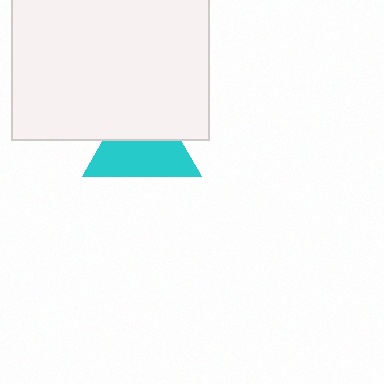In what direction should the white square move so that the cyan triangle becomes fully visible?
The white square should move up. That is the shortest direction to clear the overlap and leave the cyan triangle fully visible.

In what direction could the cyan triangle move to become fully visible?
The cyan triangle could move down. That would shift it out from behind the white square entirely.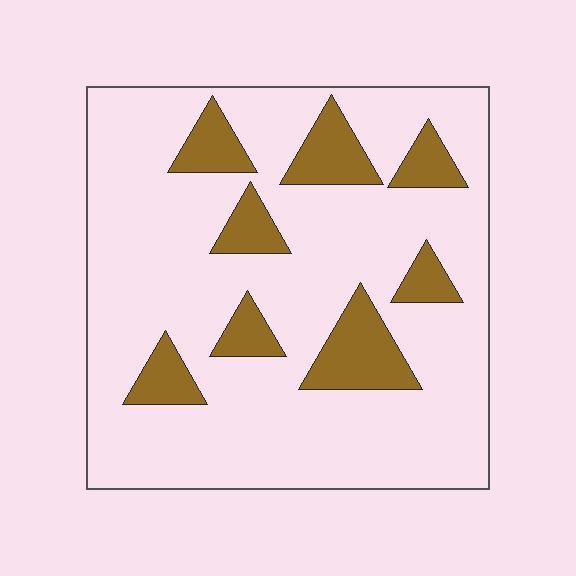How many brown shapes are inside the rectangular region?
8.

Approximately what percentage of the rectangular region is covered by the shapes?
Approximately 20%.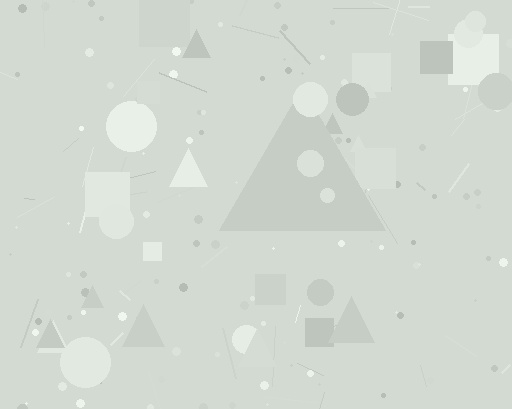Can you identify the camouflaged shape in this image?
The camouflaged shape is a triangle.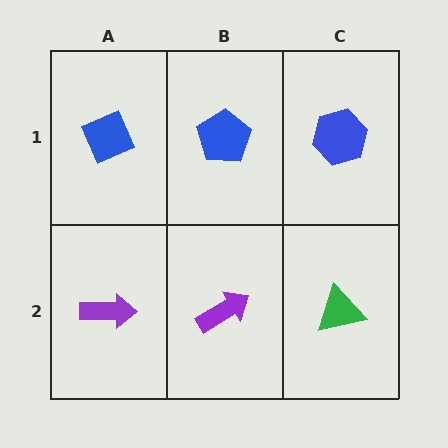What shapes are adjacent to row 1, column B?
A purple arrow (row 2, column B), a blue diamond (row 1, column A), a blue hexagon (row 1, column C).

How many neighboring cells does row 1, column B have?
3.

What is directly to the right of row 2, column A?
A purple arrow.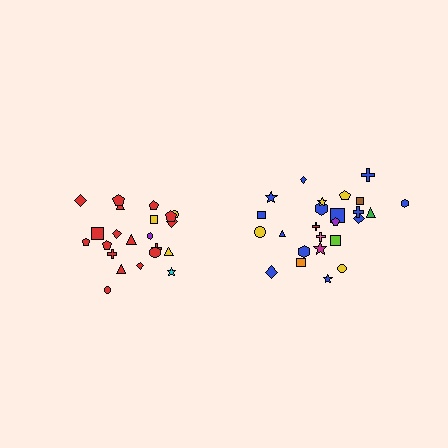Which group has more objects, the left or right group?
The right group.